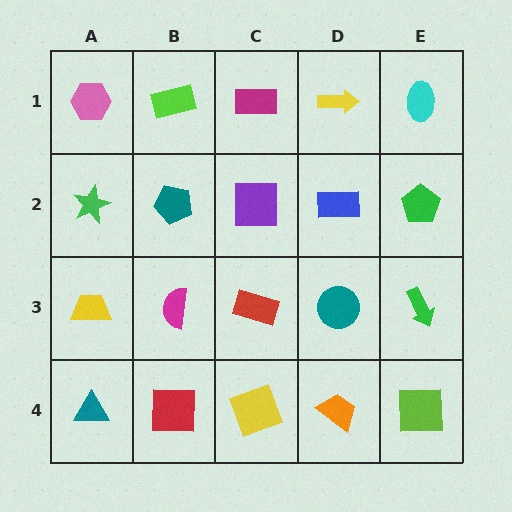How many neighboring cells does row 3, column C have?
4.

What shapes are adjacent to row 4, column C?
A red rectangle (row 3, column C), a red square (row 4, column B), an orange trapezoid (row 4, column D).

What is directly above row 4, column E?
A green arrow.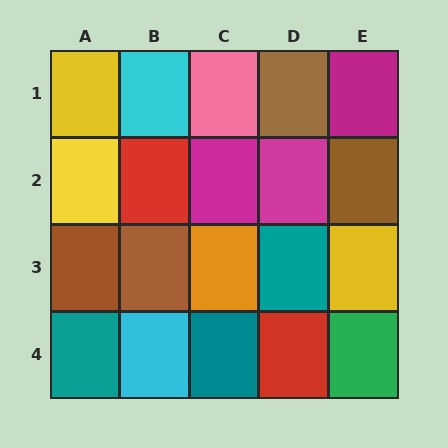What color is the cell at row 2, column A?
Yellow.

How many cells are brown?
4 cells are brown.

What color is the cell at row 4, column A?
Teal.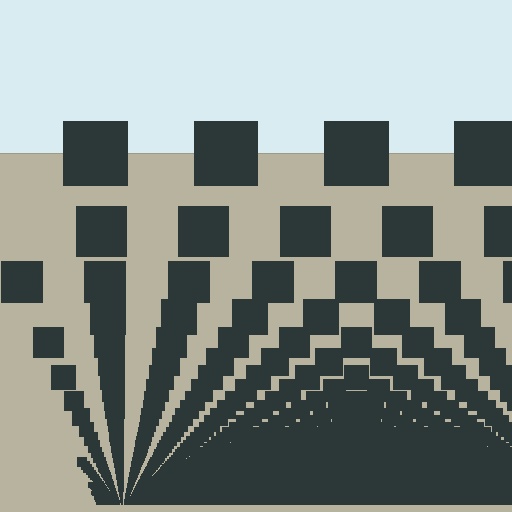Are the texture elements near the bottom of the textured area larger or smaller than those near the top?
Smaller. The gradient is inverted — elements near the bottom are smaller and denser.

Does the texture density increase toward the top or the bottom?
Density increases toward the bottom.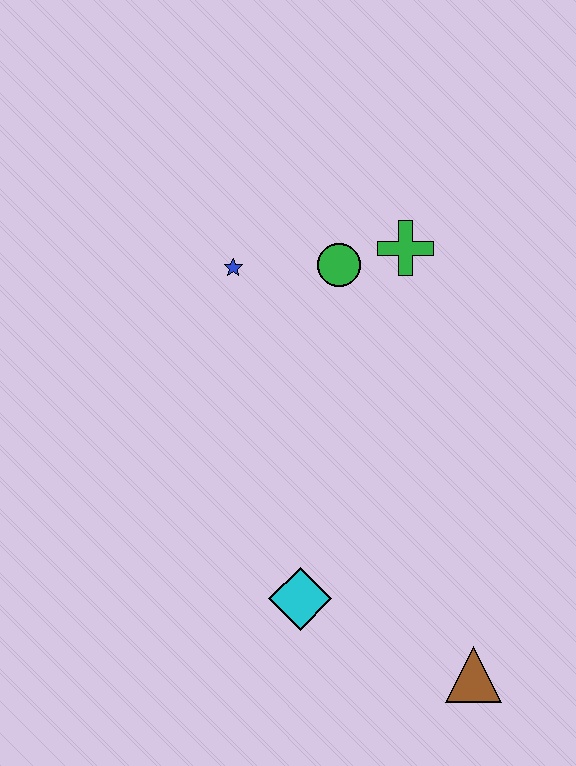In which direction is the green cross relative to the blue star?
The green cross is to the right of the blue star.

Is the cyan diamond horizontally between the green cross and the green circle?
No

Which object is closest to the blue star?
The green circle is closest to the blue star.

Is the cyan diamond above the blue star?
No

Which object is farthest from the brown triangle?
The blue star is farthest from the brown triangle.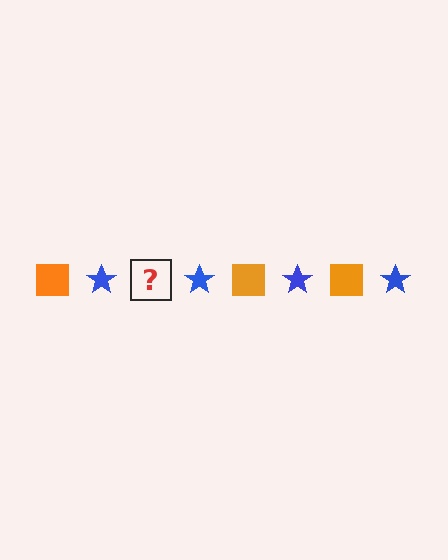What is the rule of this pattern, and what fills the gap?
The rule is that the pattern alternates between orange square and blue star. The gap should be filled with an orange square.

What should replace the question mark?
The question mark should be replaced with an orange square.